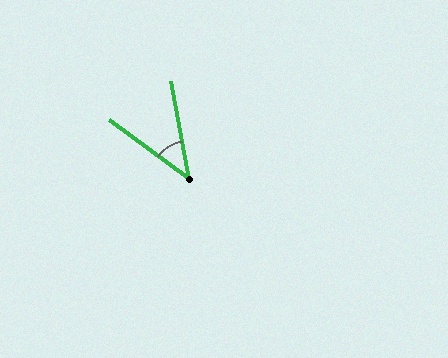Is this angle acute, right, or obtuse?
It is acute.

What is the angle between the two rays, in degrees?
Approximately 43 degrees.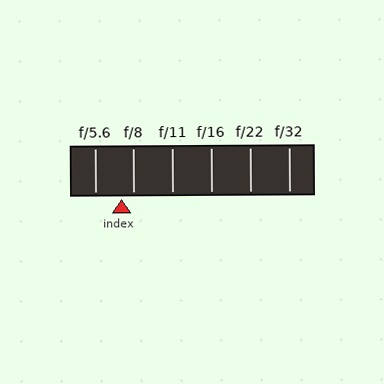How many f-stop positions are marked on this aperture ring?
There are 6 f-stop positions marked.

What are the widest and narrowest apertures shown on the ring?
The widest aperture shown is f/5.6 and the narrowest is f/32.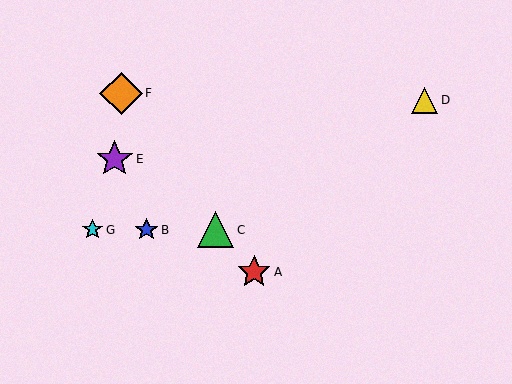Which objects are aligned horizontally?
Objects B, C, G are aligned horizontally.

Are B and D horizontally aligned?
No, B is at y≈230 and D is at y≈100.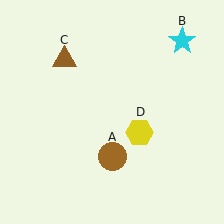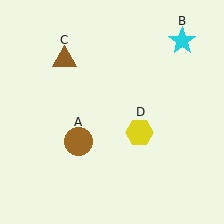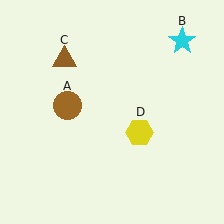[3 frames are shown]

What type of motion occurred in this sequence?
The brown circle (object A) rotated clockwise around the center of the scene.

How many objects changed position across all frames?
1 object changed position: brown circle (object A).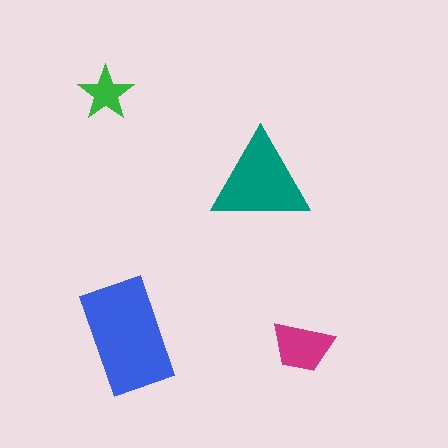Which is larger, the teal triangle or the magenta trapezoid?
The teal triangle.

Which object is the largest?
The blue rectangle.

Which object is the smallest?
The green star.